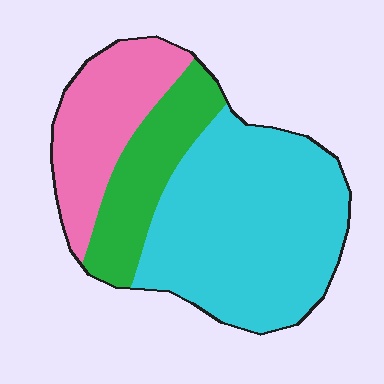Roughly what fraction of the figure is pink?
Pink takes up about one quarter (1/4) of the figure.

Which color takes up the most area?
Cyan, at roughly 55%.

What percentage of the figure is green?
Green takes up between a sixth and a third of the figure.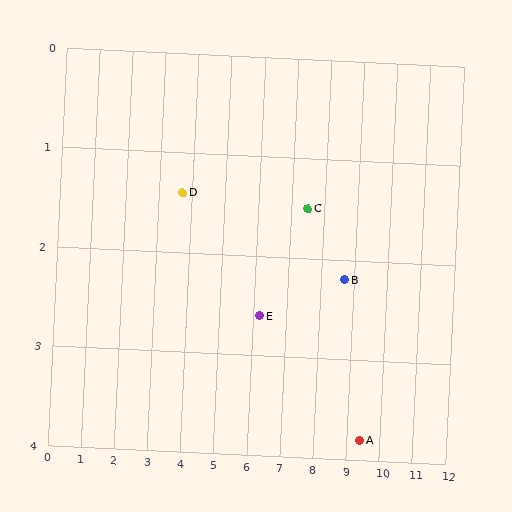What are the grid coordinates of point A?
Point A is at approximately (9.4, 3.8).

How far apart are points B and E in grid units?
Points B and E are about 2.5 grid units apart.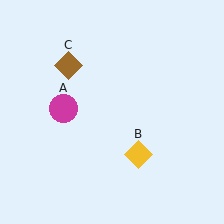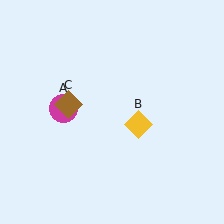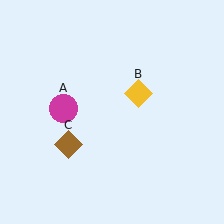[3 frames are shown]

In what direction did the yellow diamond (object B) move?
The yellow diamond (object B) moved up.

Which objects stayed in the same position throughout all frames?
Magenta circle (object A) remained stationary.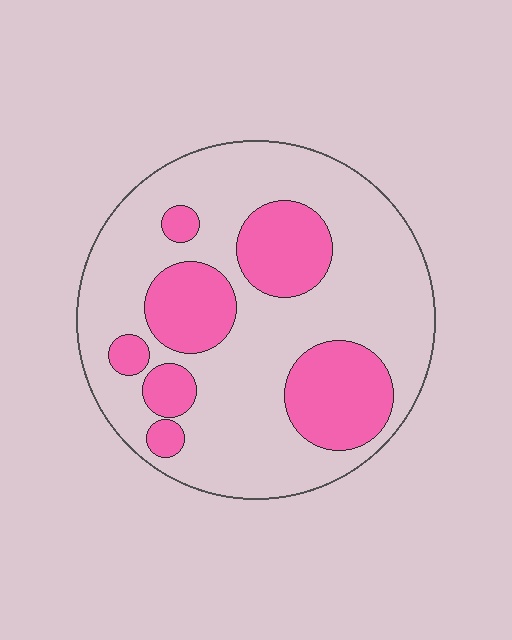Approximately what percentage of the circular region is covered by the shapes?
Approximately 30%.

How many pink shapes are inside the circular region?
7.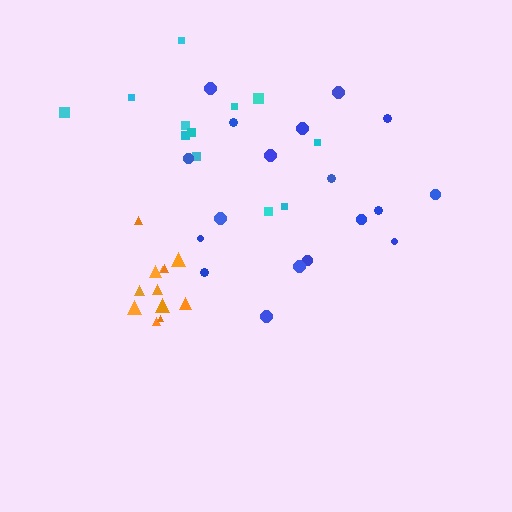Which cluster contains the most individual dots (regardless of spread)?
Blue (18).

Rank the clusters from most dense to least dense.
orange, blue, cyan.